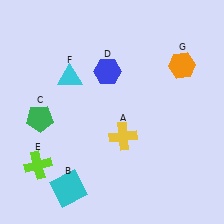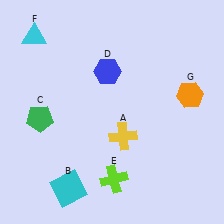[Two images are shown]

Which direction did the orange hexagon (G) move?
The orange hexagon (G) moved down.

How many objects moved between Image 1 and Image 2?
3 objects moved between the two images.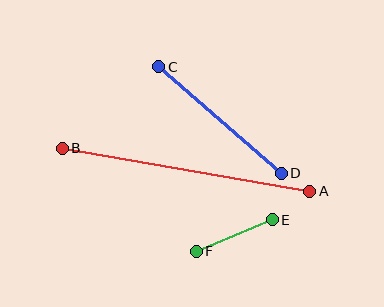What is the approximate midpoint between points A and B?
The midpoint is at approximately (186, 170) pixels.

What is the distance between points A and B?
The distance is approximately 251 pixels.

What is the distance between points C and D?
The distance is approximately 162 pixels.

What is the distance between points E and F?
The distance is approximately 82 pixels.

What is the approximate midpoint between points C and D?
The midpoint is at approximately (220, 120) pixels.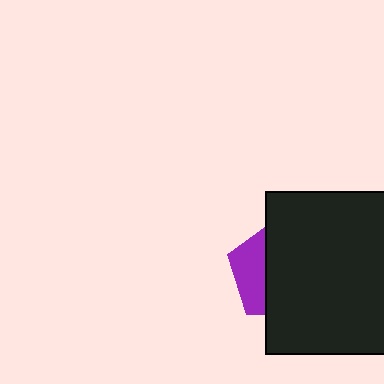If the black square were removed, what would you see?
You would see the complete purple pentagon.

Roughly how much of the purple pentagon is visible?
A small part of it is visible (roughly 33%).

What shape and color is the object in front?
The object in front is a black square.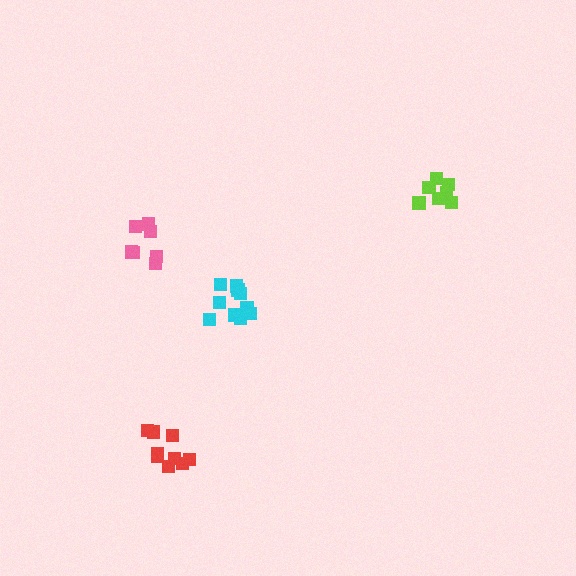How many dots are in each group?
Group 1: 9 dots, Group 2: 7 dots, Group 3: 10 dots, Group 4: 7 dots (33 total).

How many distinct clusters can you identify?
There are 4 distinct clusters.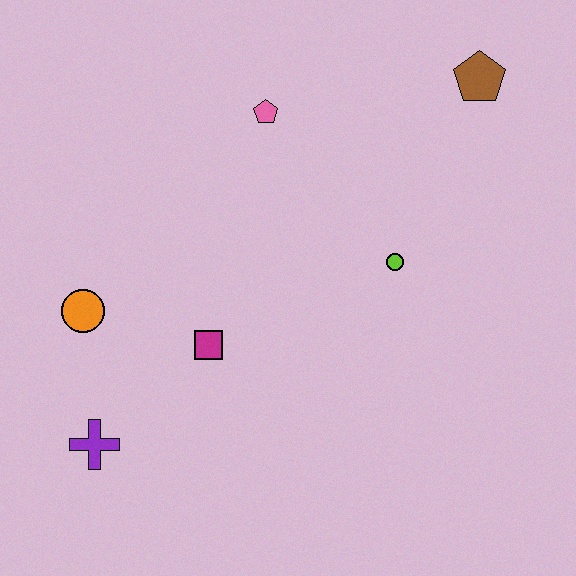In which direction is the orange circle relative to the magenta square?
The orange circle is to the left of the magenta square.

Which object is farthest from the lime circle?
The purple cross is farthest from the lime circle.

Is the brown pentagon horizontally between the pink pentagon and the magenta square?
No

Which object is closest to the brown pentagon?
The lime circle is closest to the brown pentagon.